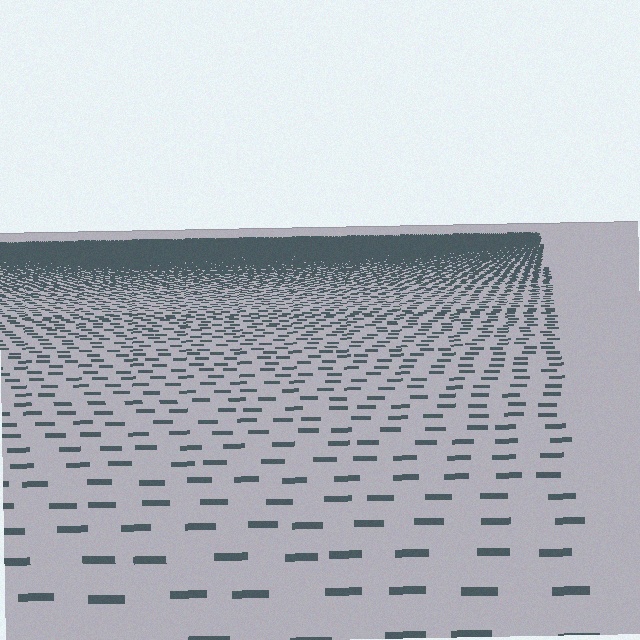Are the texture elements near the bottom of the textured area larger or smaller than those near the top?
Larger. Near the bottom, elements are closer to the viewer and appear at a bigger on-screen size.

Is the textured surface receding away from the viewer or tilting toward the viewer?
The surface is receding away from the viewer. Texture elements get smaller and denser toward the top.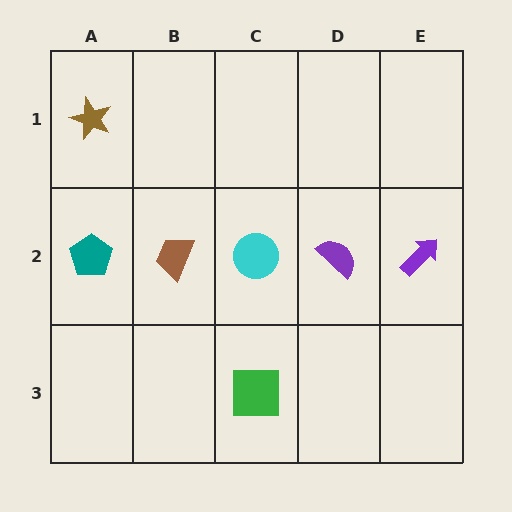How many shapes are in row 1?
1 shape.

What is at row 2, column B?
A brown trapezoid.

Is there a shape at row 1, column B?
No, that cell is empty.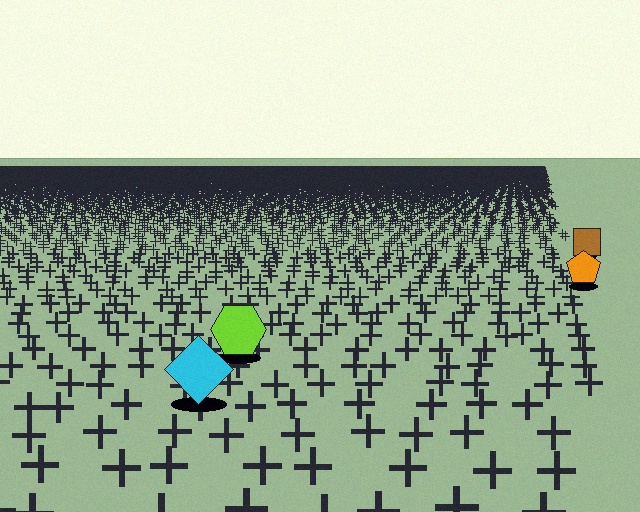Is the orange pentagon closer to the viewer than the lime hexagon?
No. The lime hexagon is closer — you can tell from the texture gradient: the ground texture is coarser near it.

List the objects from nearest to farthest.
From nearest to farthest: the cyan diamond, the lime hexagon, the orange pentagon, the brown square.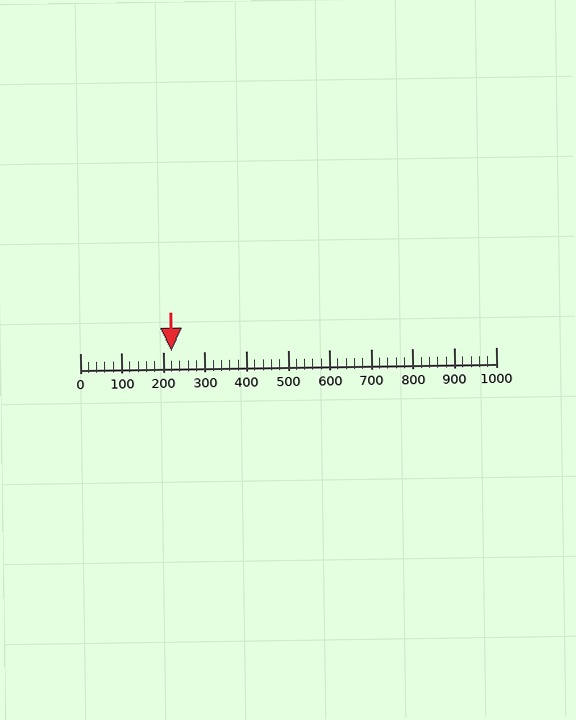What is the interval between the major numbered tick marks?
The major tick marks are spaced 100 units apart.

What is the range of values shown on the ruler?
The ruler shows values from 0 to 1000.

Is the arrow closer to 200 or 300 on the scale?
The arrow is closer to 200.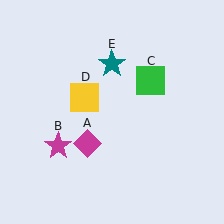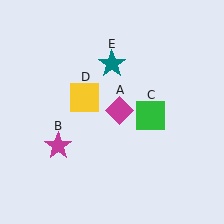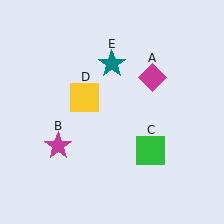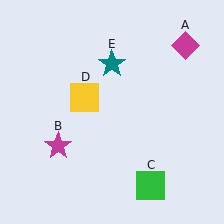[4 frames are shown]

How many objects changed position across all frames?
2 objects changed position: magenta diamond (object A), green square (object C).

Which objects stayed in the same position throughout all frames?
Magenta star (object B) and yellow square (object D) and teal star (object E) remained stationary.